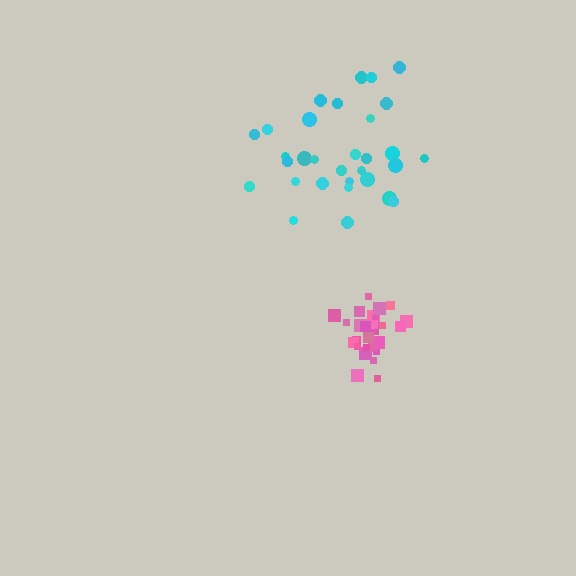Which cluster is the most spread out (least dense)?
Cyan.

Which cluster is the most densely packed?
Pink.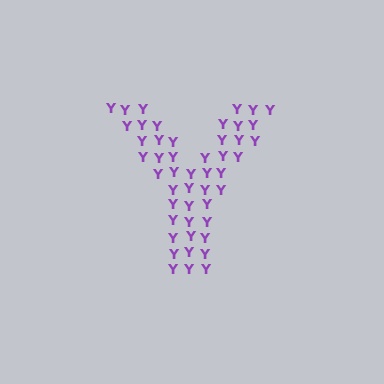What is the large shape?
The large shape is the letter Y.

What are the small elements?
The small elements are letter Y's.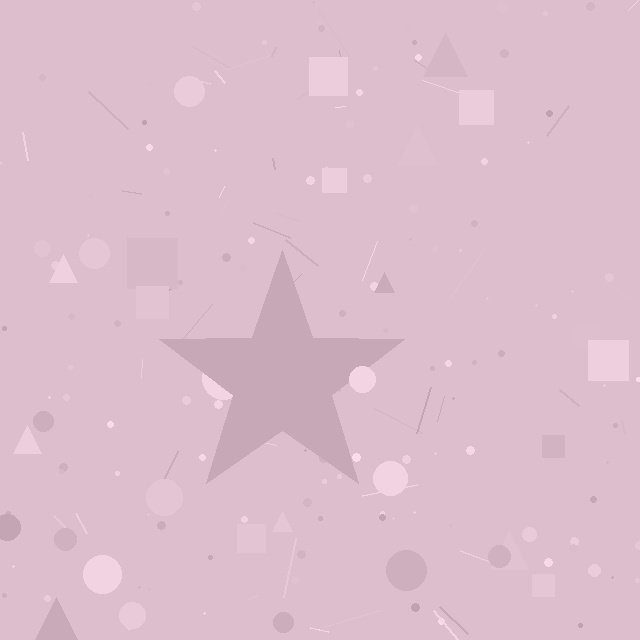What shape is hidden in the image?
A star is hidden in the image.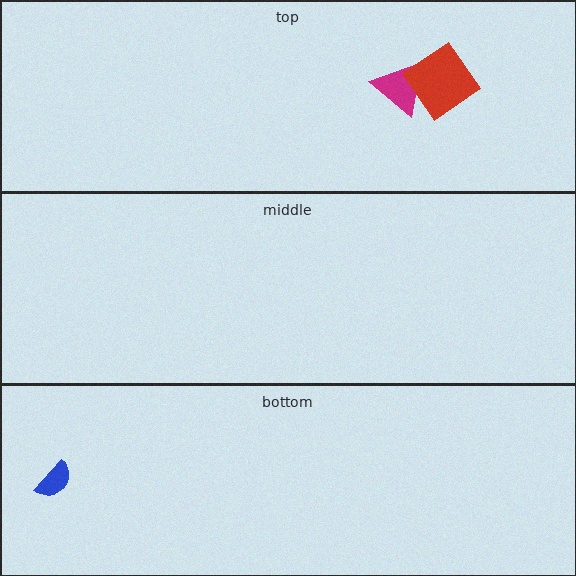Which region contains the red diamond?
The top region.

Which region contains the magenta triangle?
The top region.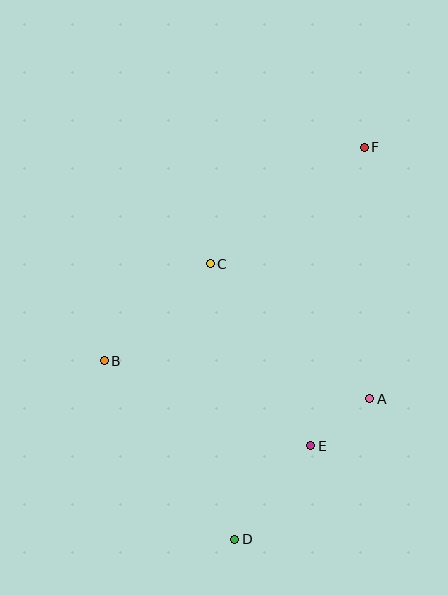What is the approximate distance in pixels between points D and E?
The distance between D and E is approximately 121 pixels.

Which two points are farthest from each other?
Points D and F are farthest from each other.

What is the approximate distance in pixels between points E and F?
The distance between E and F is approximately 303 pixels.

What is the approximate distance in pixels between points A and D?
The distance between A and D is approximately 195 pixels.